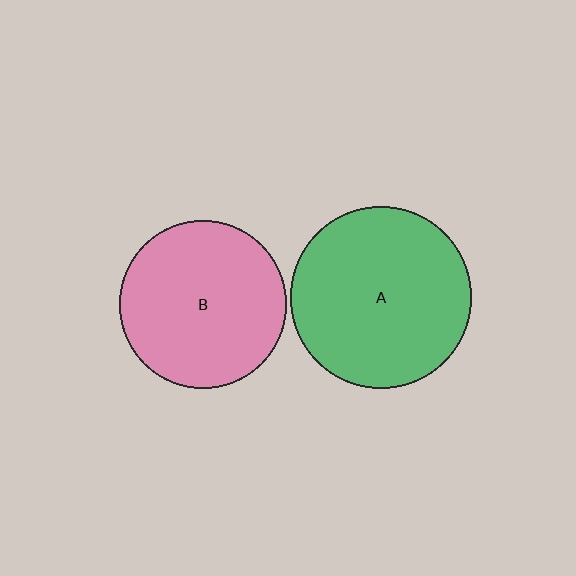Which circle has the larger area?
Circle A (green).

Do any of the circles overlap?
No, none of the circles overlap.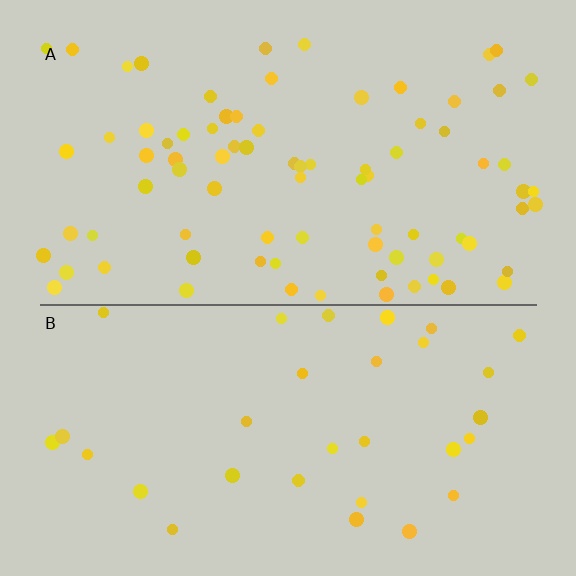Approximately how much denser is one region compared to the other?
Approximately 2.5× — region A over region B.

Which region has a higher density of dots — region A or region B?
A (the top).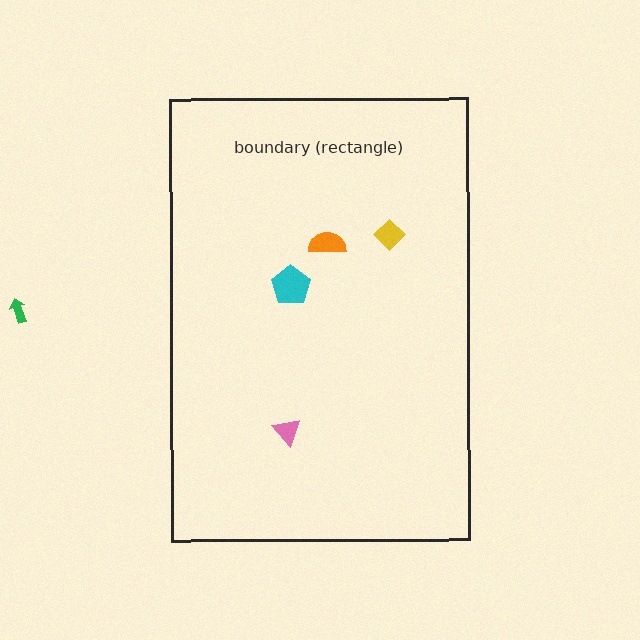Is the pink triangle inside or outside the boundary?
Inside.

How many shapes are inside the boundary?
4 inside, 1 outside.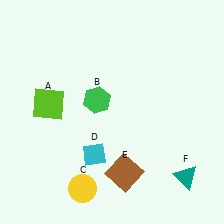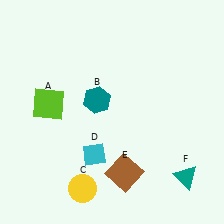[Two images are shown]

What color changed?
The hexagon (B) changed from green in Image 1 to teal in Image 2.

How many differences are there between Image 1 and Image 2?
There is 1 difference between the two images.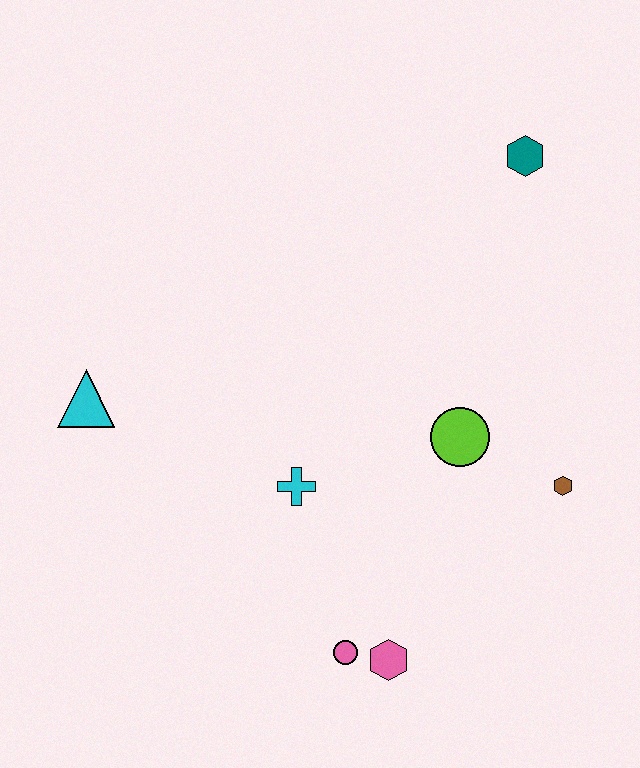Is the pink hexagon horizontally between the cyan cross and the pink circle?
No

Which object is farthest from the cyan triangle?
The teal hexagon is farthest from the cyan triangle.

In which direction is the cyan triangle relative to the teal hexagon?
The cyan triangle is to the left of the teal hexagon.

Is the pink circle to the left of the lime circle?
Yes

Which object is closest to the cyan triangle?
The cyan cross is closest to the cyan triangle.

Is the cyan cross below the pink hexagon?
No